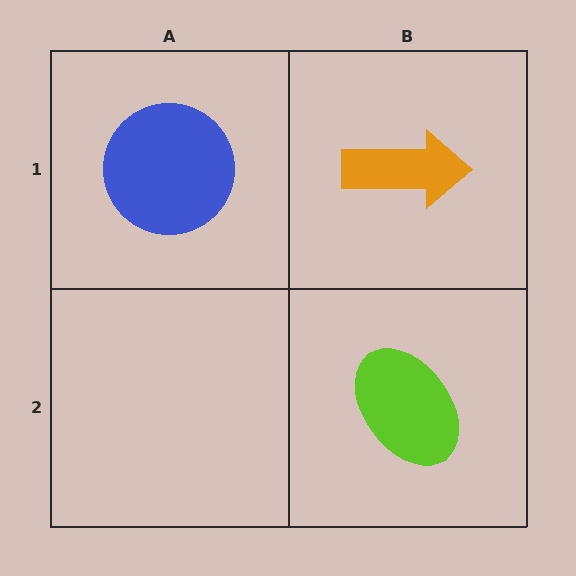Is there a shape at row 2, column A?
No, that cell is empty.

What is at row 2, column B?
A lime ellipse.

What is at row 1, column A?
A blue circle.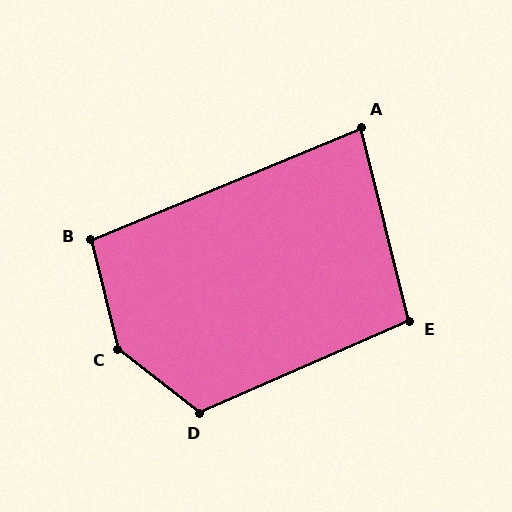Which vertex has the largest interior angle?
C, at approximately 142 degrees.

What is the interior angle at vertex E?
Approximately 100 degrees (obtuse).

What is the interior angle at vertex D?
Approximately 118 degrees (obtuse).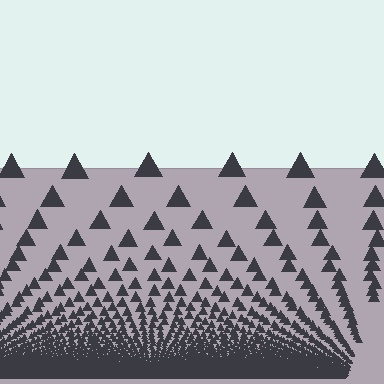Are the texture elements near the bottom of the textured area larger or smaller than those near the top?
Smaller. The gradient is inverted — elements near the bottom are smaller and denser.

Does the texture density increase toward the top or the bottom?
Density increases toward the bottom.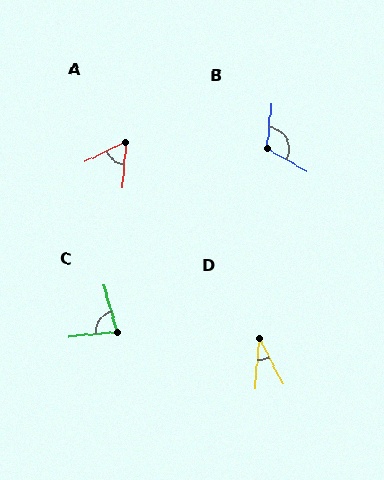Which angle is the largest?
B, at approximately 113 degrees.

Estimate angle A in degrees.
Approximately 59 degrees.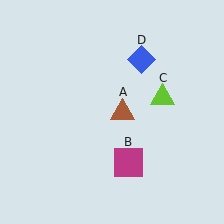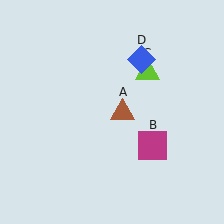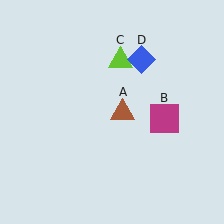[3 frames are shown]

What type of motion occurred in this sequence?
The magenta square (object B), lime triangle (object C) rotated counterclockwise around the center of the scene.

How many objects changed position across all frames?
2 objects changed position: magenta square (object B), lime triangle (object C).